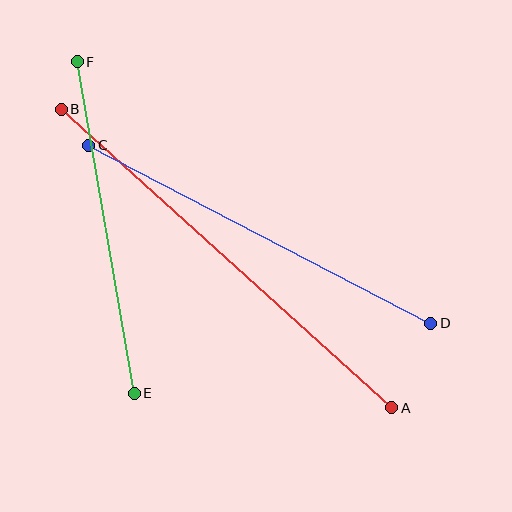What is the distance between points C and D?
The distance is approximately 385 pixels.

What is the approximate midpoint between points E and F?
The midpoint is at approximately (106, 228) pixels.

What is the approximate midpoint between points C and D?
The midpoint is at approximately (260, 234) pixels.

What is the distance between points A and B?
The distance is approximately 446 pixels.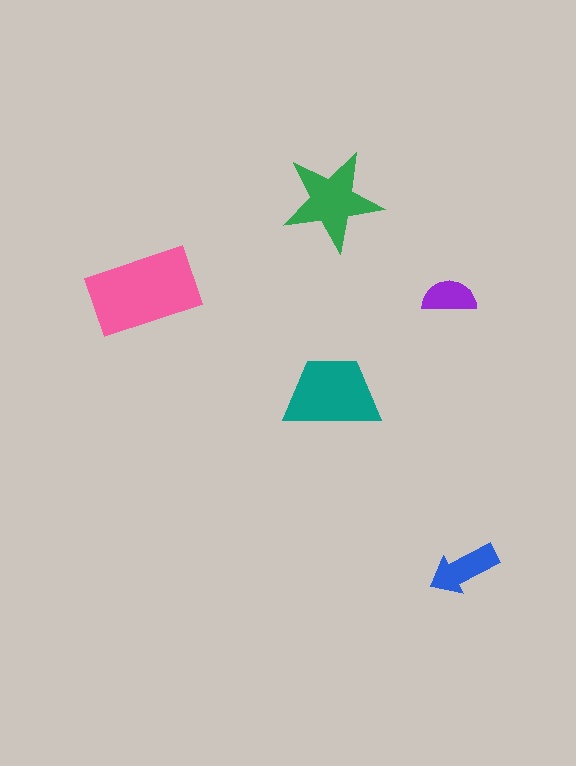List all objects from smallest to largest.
The purple semicircle, the blue arrow, the green star, the teal trapezoid, the pink rectangle.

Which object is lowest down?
The blue arrow is bottommost.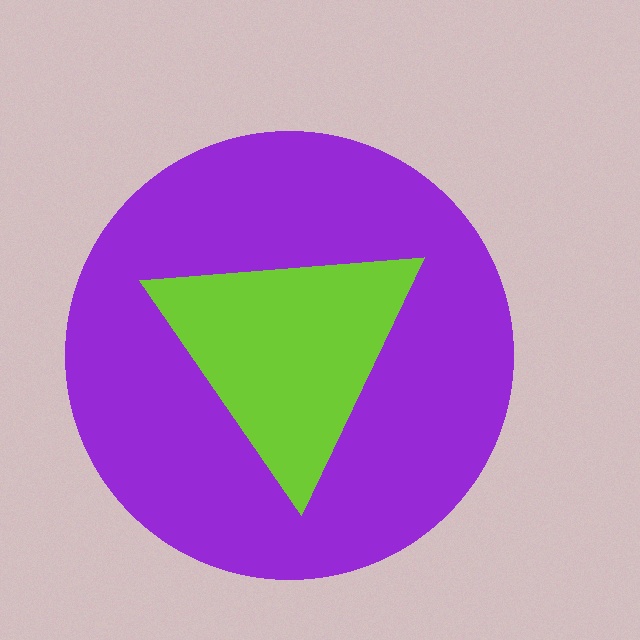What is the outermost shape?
The purple circle.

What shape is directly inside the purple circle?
The lime triangle.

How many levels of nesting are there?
2.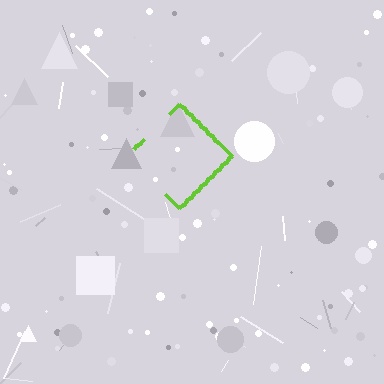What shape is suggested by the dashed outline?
The dashed outline suggests a diamond.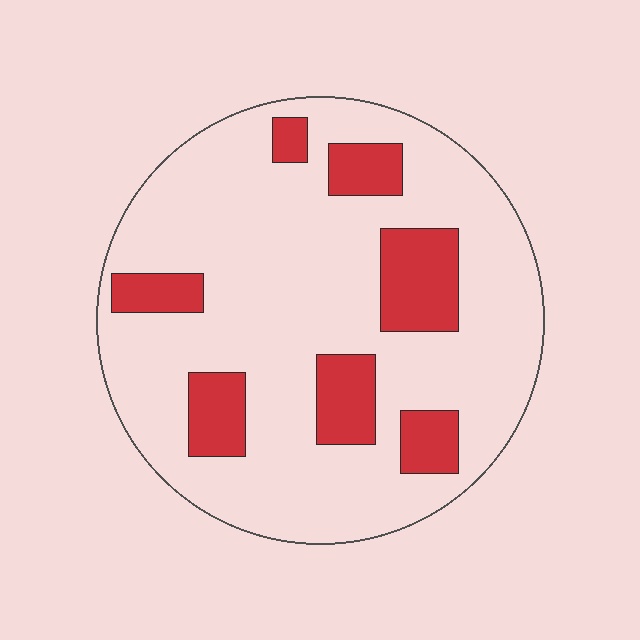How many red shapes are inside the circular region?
7.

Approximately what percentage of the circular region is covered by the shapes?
Approximately 20%.